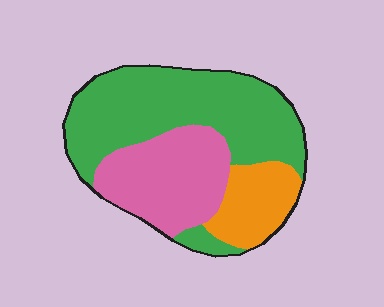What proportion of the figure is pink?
Pink covers about 30% of the figure.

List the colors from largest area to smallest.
From largest to smallest: green, pink, orange.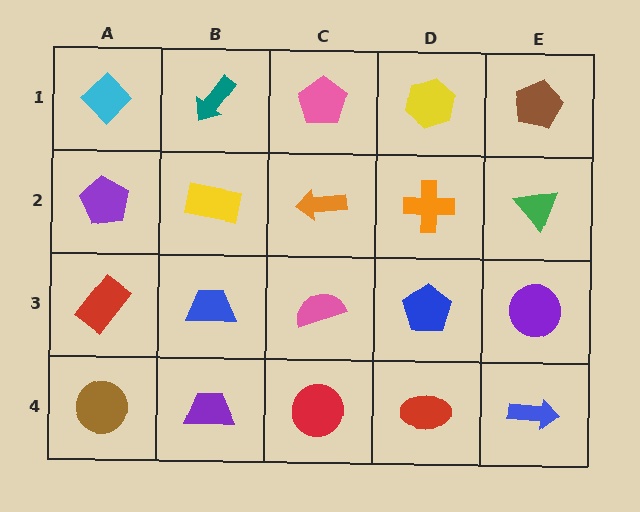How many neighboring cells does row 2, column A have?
3.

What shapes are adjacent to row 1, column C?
An orange arrow (row 2, column C), a teal arrow (row 1, column B), a yellow hexagon (row 1, column D).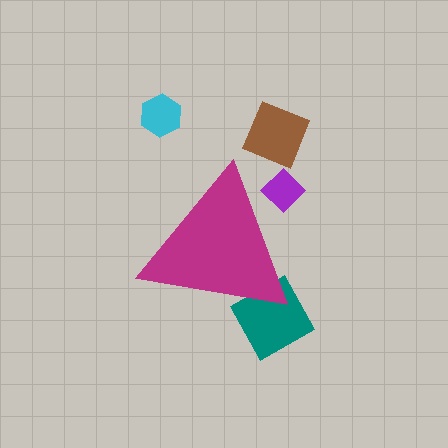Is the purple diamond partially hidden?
Yes, the purple diamond is partially hidden behind the magenta triangle.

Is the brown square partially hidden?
No, the brown square is fully visible.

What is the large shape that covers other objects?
A magenta triangle.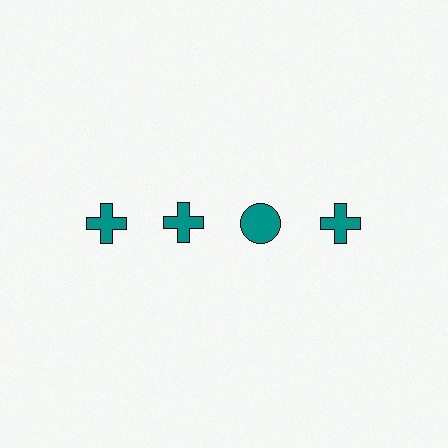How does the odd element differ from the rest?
It has a different shape: circle instead of cross.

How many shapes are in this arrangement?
There are 4 shapes arranged in a grid pattern.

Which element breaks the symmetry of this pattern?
The teal circle in the top row, center column breaks the symmetry. All other shapes are teal crosses.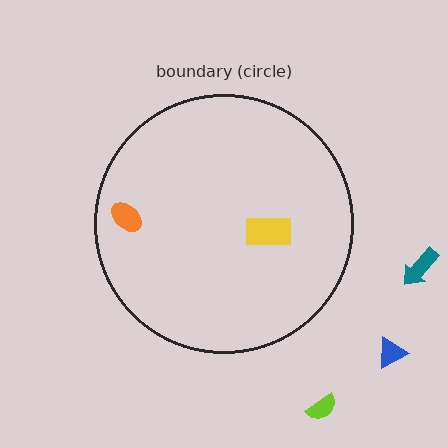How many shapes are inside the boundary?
2 inside, 3 outside.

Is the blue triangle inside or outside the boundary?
Outside.